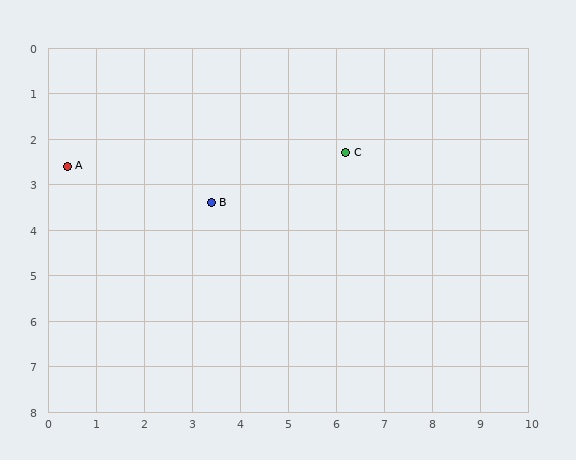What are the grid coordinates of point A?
Point A is at approximately (0.4, 2.6).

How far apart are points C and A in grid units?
Points C and A are about 5.8 grid units apart.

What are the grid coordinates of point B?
Point B is at approximately (3.4, 3.4).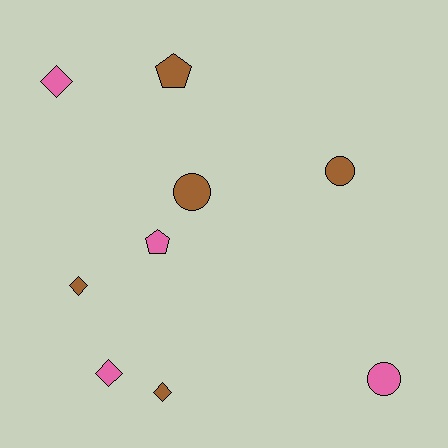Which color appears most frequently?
Brown, with 5 objects.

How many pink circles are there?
There is 1 pink circle.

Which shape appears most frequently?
Diamond, with 4 objects.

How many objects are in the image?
There are 9 objects.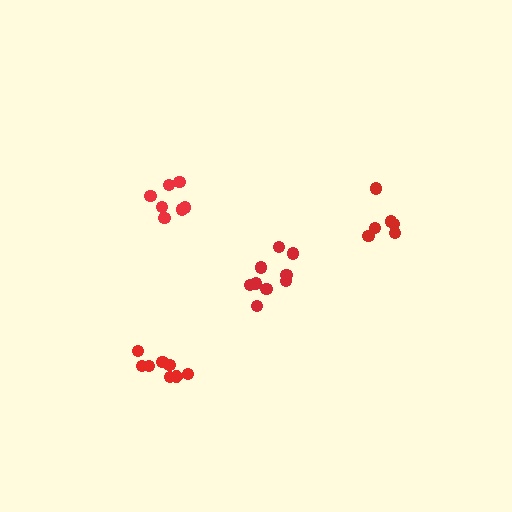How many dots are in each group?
Group 1: 6 dots, Group 2: 8 dots, Group 3: 9 dots, Group 4: 8 dots (31 total).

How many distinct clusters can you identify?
There are 4 distinct clusters.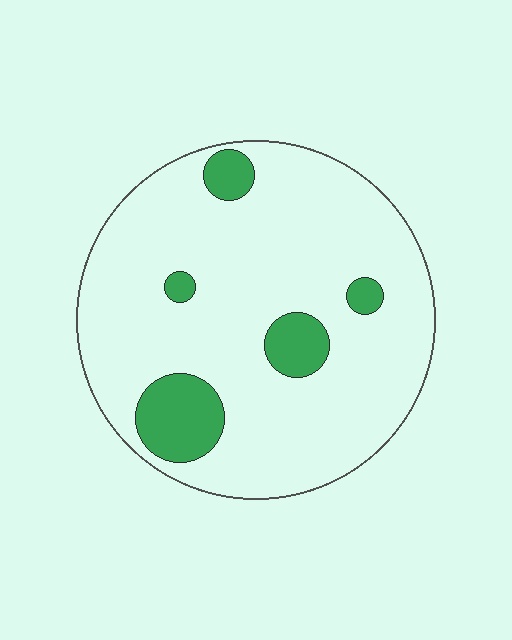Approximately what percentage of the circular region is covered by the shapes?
Approximately 15%.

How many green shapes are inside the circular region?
5.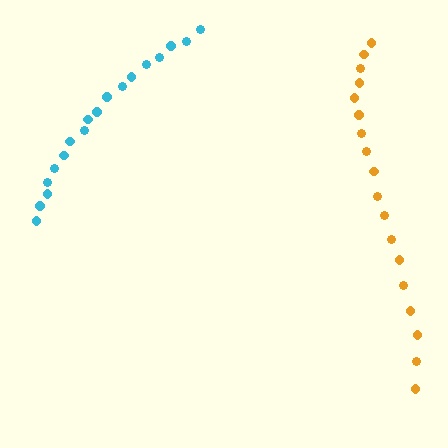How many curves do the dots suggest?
There are 2 distinct paths.